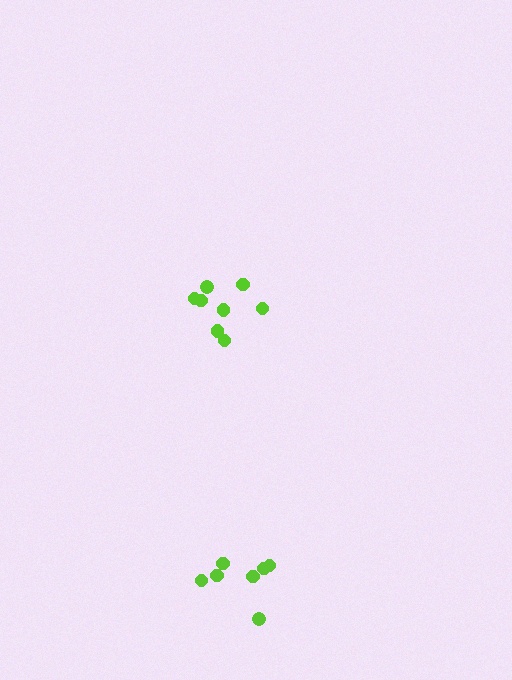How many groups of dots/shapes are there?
There are 2 groups.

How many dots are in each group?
Group 1: 8 dots, Group 2: 7 dots (15 total).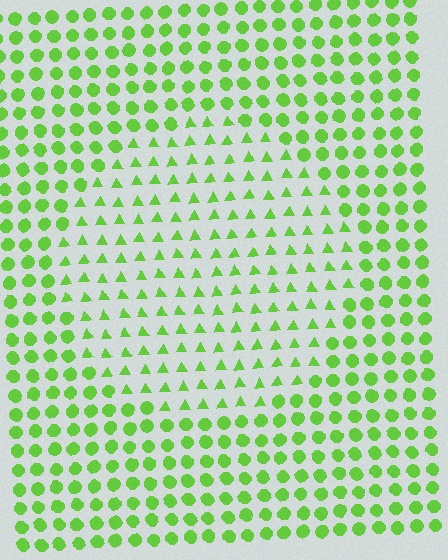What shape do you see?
I see a circle.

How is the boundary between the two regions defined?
The boundary is defined by a change in element shape: triangles inside vs. circles outside. All elements share the same color and spacing.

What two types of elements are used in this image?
The image uses triangles inside the circle region and circles outside it.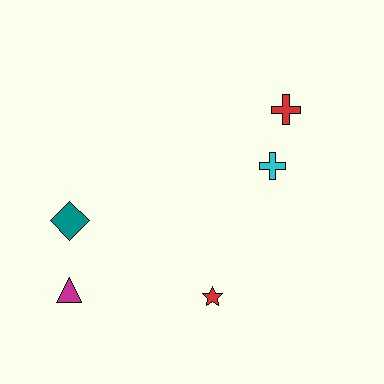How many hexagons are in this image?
There are no hexagons.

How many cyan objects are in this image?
There is 1 cyan object.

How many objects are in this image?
There are 5 objects.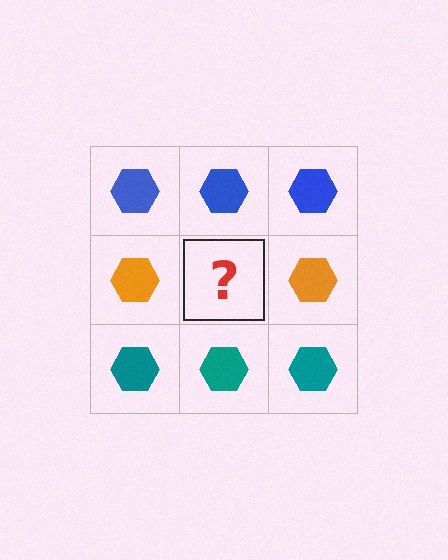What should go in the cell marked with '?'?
The missing cell should contain an orange hexagon.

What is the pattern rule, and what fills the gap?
The rule is that each row has a consistent color. The gap should be filled with an orange hexagon.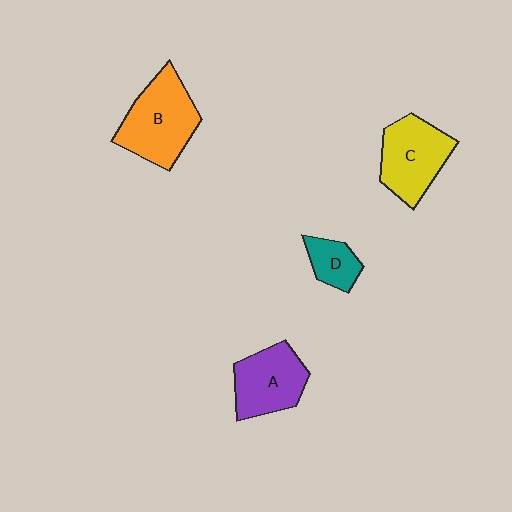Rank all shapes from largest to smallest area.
From largest to smallest: B (orange), C (yellow), A (purple), D (teal).